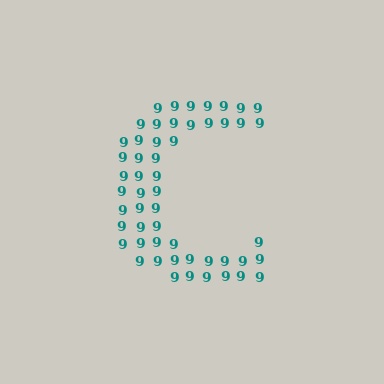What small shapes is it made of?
It is made of small digit 9's.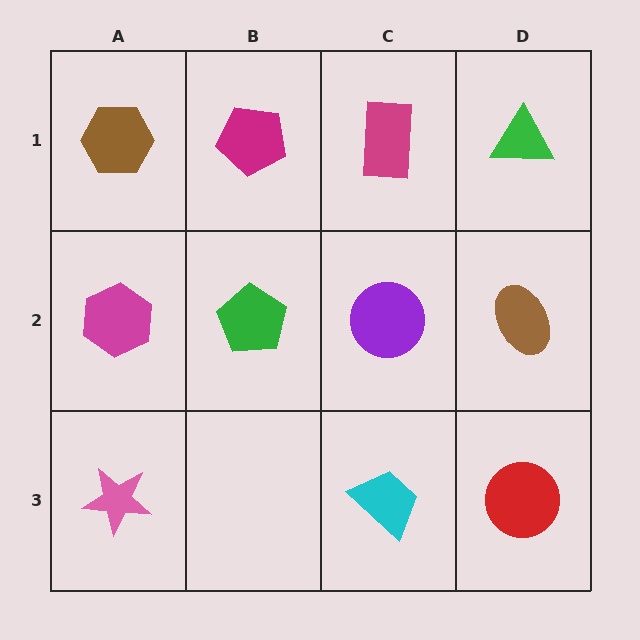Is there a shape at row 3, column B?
No, that cell is empty.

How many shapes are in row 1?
4 shapes.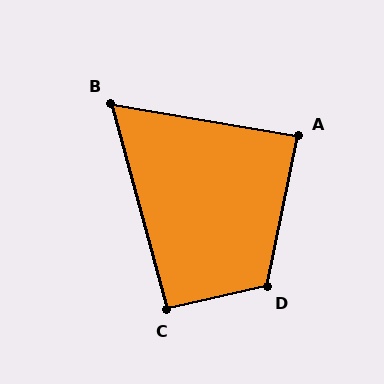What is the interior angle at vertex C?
Approximately 92 degrees (approximately right).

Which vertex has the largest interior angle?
D, at approximately 115 degrees.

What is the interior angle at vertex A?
Approximately 88 degrees (approximately right).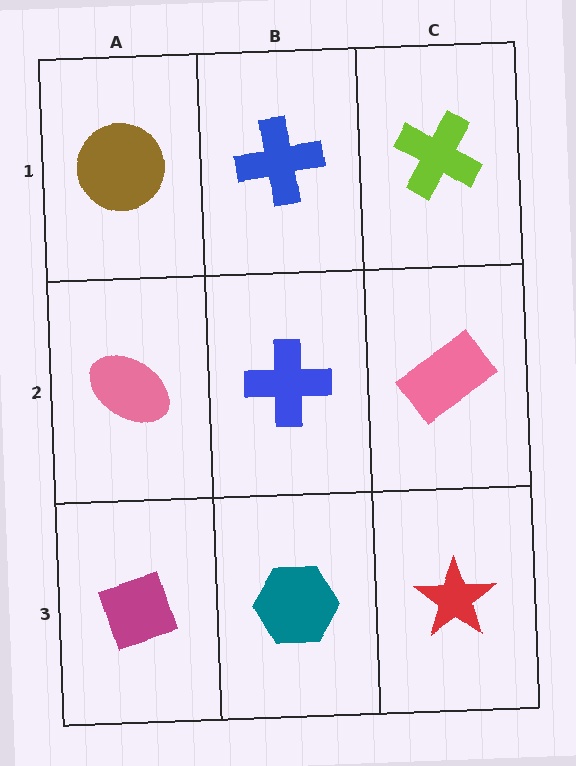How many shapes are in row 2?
3 shapes.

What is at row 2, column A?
A pink ellipse.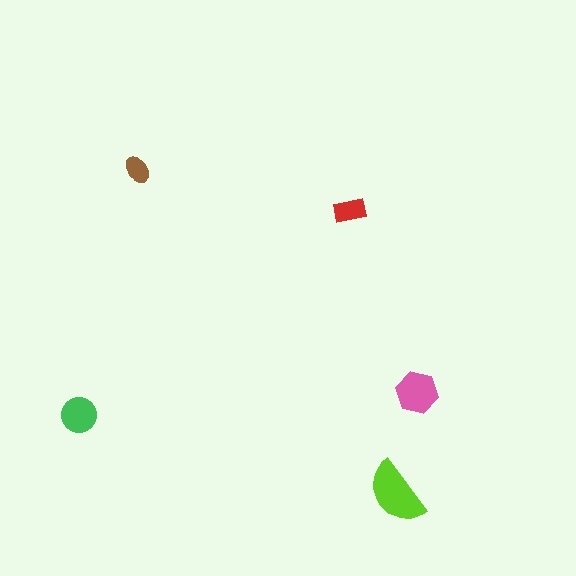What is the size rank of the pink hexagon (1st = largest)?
2nd.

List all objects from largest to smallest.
The lime semicircle, the pink hexagon, the green circle, the red rectangle, the brown ellipse.